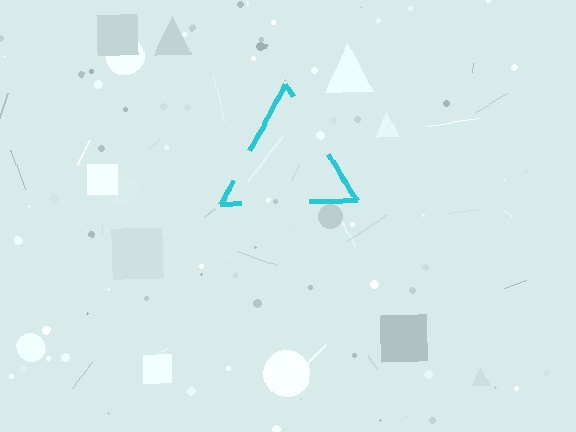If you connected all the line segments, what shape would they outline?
They would outline a triangle.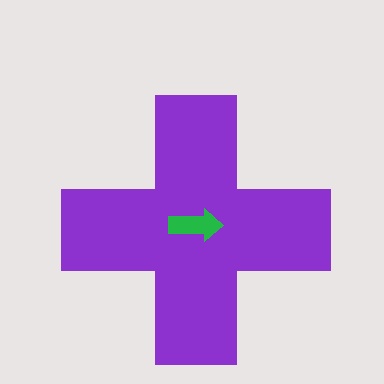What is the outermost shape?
The purple cross.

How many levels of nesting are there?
2.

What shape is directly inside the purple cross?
The green arrow.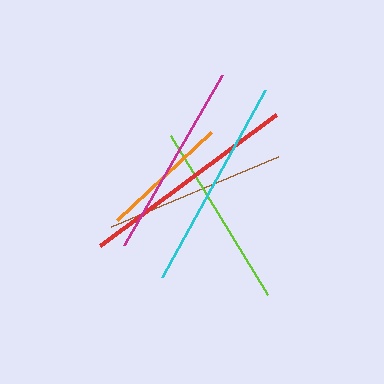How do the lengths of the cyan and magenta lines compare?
The cyan and magenta lines are approximately the same length.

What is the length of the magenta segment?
The magenta segment is approximately 196 pixels long.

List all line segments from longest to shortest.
From longest to shortest: red, cyan, magenta, lime, brown, orange.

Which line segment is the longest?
The red line is the longest at approximately 219 pixels.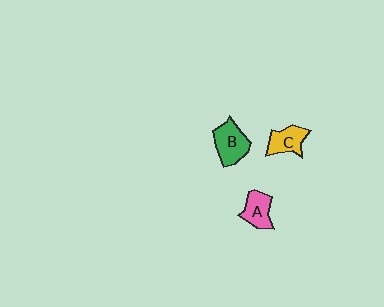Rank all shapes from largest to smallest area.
From largest to smallest: B (green), C (yellow), A (pink).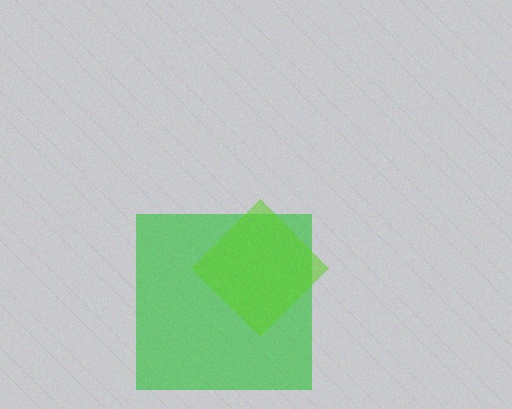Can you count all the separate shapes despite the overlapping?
Yes, there are 2 separate shapes.